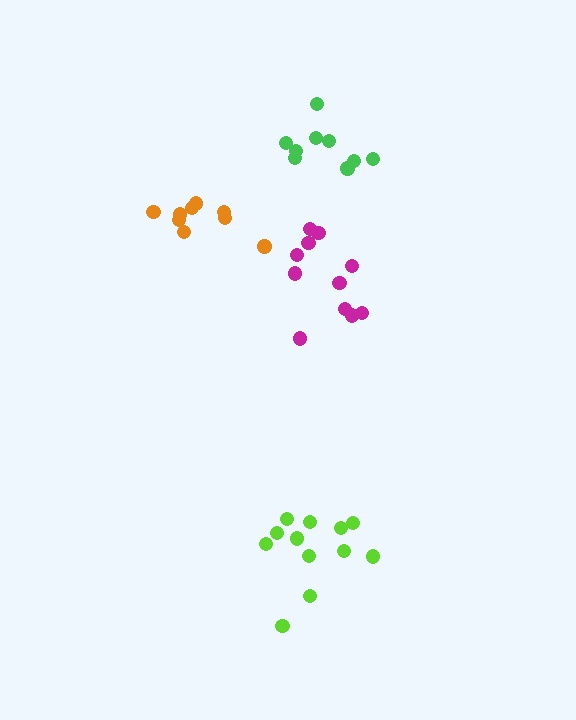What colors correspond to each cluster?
The clusters are colored: lime, green, magenta, orange.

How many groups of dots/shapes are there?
There are 4 groups.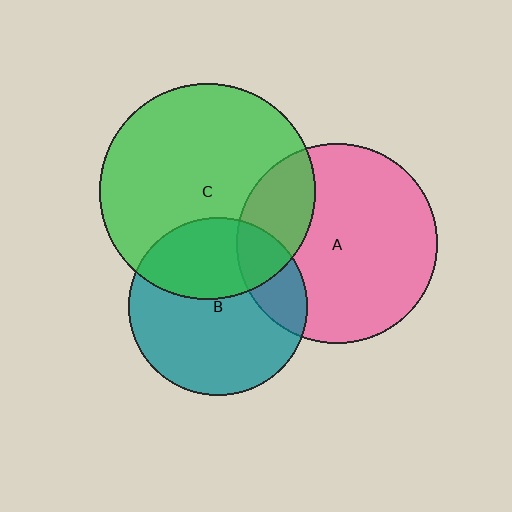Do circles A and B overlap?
Yes.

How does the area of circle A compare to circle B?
Approximately 1.3 times.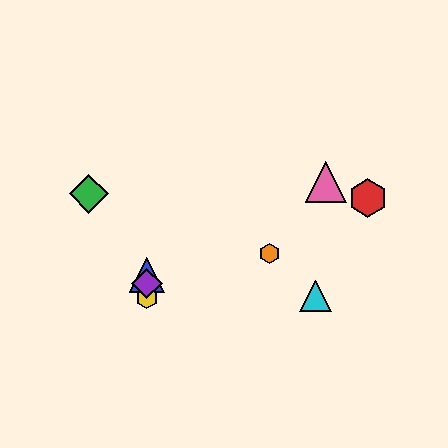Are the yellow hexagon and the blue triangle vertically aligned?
Yes, both are at x≈147.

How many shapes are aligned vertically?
3 shapes (the blue triangle, the yellow hexagon, the purple diamond) are aligned vertically.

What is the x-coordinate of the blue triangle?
The blue triangle is at x≈147.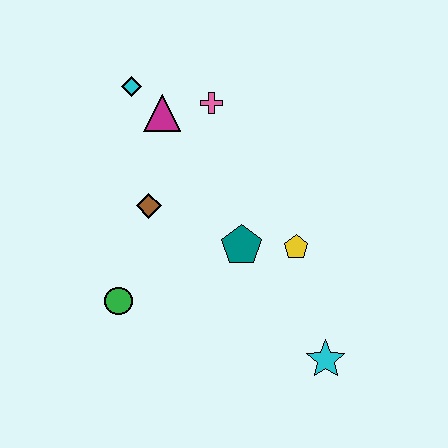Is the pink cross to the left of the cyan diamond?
No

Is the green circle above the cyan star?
Yes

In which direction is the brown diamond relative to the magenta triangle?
The brown diamond is below the magenta triangle.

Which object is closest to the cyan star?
The yellow pentagon is closest to the cyan star.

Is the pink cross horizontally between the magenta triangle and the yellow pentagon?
Yes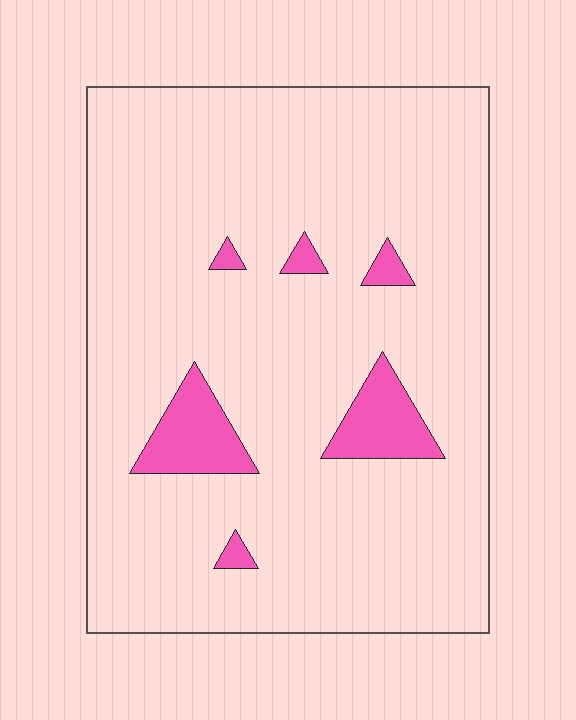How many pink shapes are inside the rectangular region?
6.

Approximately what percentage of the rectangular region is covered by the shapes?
Approximately 10%.